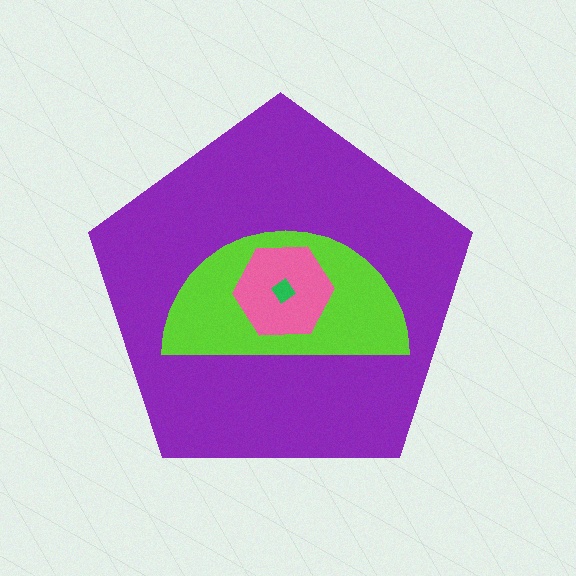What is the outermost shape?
The purple pentagon.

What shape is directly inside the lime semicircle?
The pink hexagon.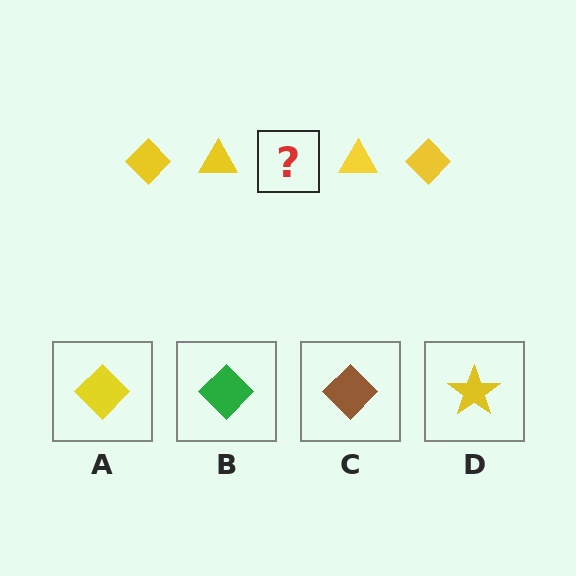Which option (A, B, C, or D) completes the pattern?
A.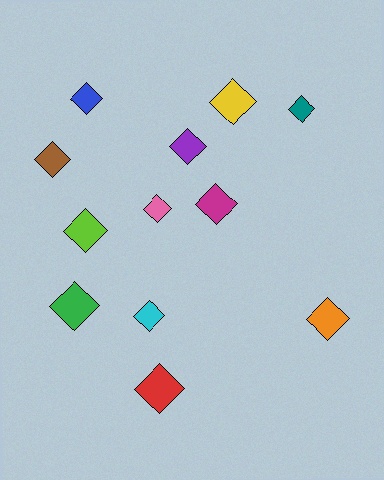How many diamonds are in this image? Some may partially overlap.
There are 12 diamonds.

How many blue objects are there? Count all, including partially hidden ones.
There is 1 blue object.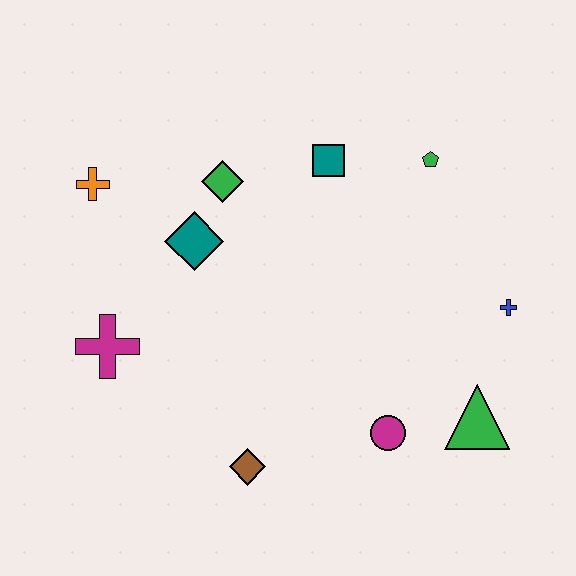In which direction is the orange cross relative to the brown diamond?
The orange cross is above the brown diamond.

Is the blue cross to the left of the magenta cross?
No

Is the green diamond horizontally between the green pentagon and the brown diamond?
No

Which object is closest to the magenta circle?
The green triangle is closest to the magenta circle.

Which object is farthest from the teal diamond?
The green triangle is farthest from the teal diamond.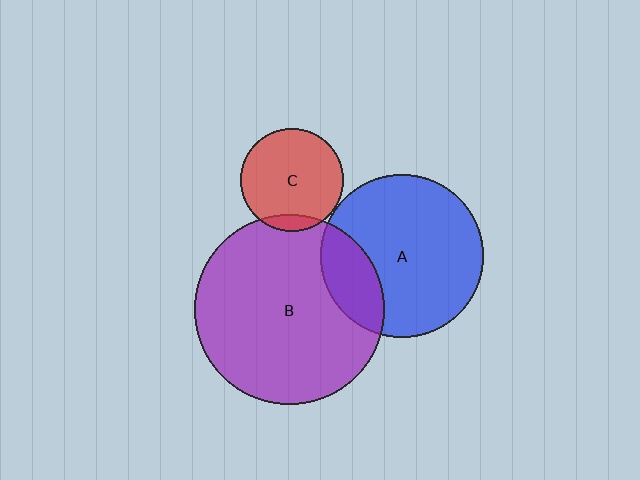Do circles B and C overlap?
Yes.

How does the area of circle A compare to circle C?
Approximately 2.5 times.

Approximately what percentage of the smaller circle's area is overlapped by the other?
Approximately 10%.